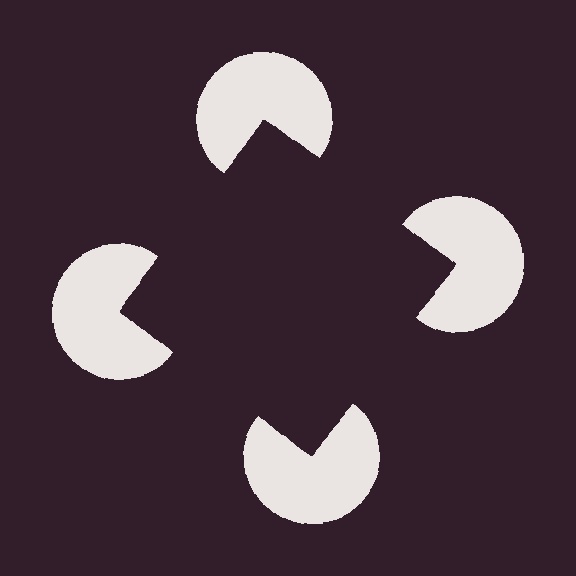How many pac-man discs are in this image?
There are 4 — one at each vertex of the illusory square.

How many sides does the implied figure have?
4 sides.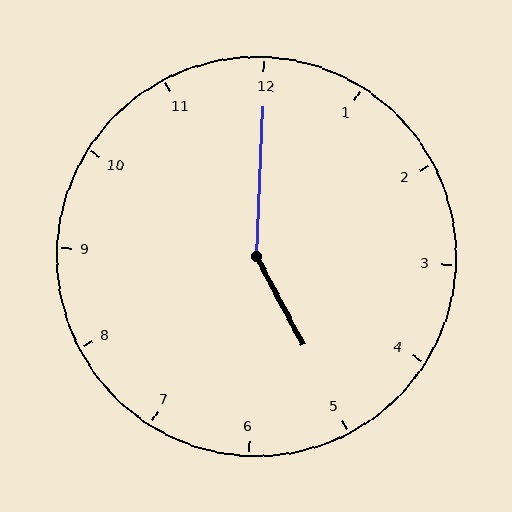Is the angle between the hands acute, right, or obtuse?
It is obtuse.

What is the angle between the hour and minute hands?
Approximately 150 degrees.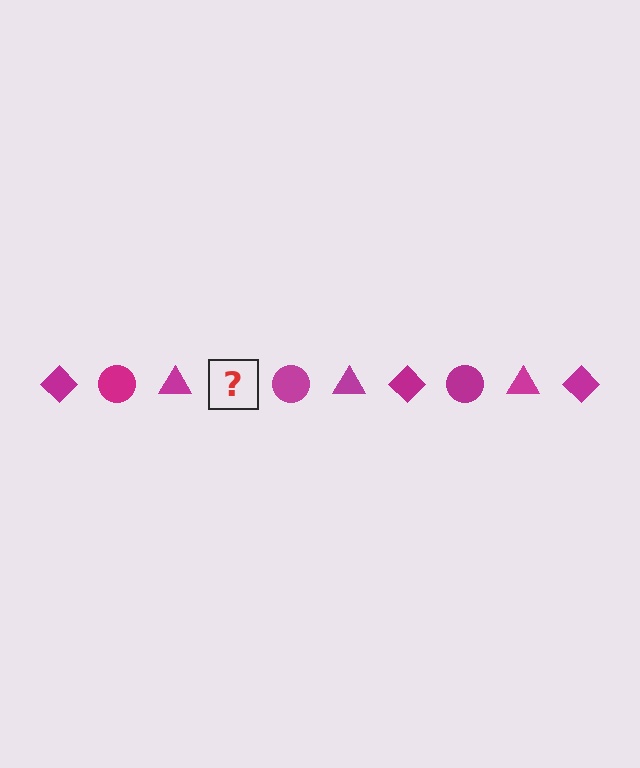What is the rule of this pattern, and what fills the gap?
The rule is that the pattern cycles through diamond, circle, triangle shapes in magenta. The gap should be filled with a magenta diamond.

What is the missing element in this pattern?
The missing element is a magenta diamond.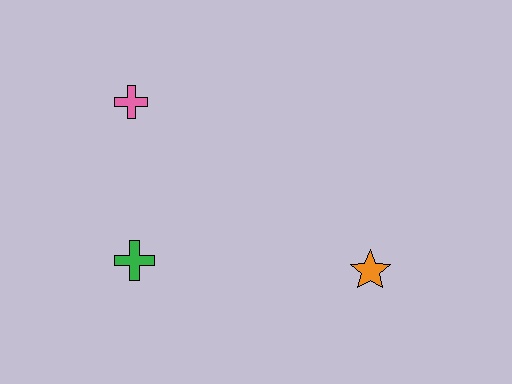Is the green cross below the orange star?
No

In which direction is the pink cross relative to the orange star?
The pink cross is to the left of the orange star.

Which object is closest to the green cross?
The pink cross is closest to the green cross.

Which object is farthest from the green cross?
The orange star is farthest from the green cross.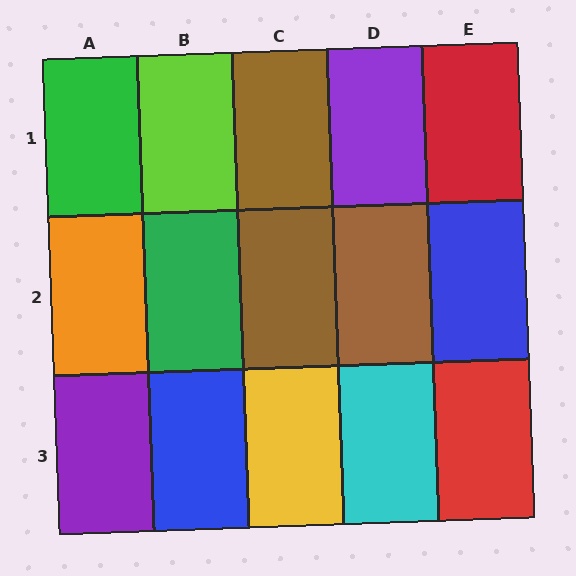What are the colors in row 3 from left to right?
Purple, blue, yellow, cyan, red.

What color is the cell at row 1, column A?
Green.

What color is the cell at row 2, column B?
Green.